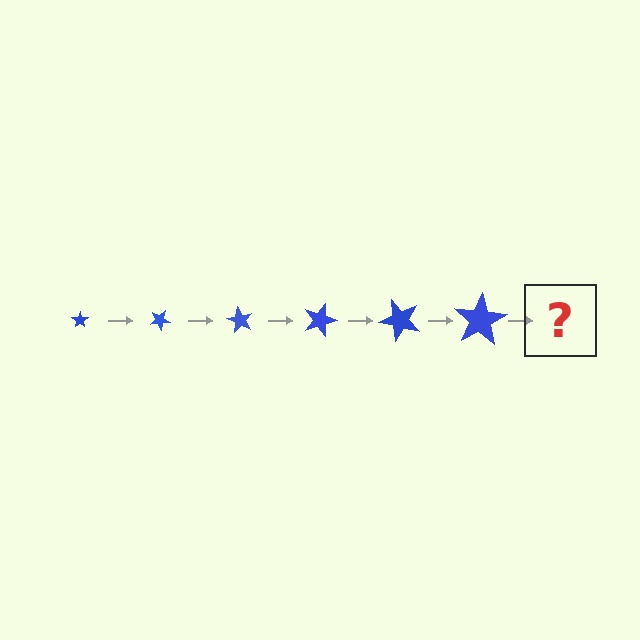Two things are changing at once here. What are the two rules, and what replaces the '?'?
The two rules are that the star grows larger each step and it rotates 30 degrees each step. The '?' should be a star, larger than the previous one and rotated 180 degrees from the start.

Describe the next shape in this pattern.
It should be a star, larger than the previous one and rotated 180 degrees from the start.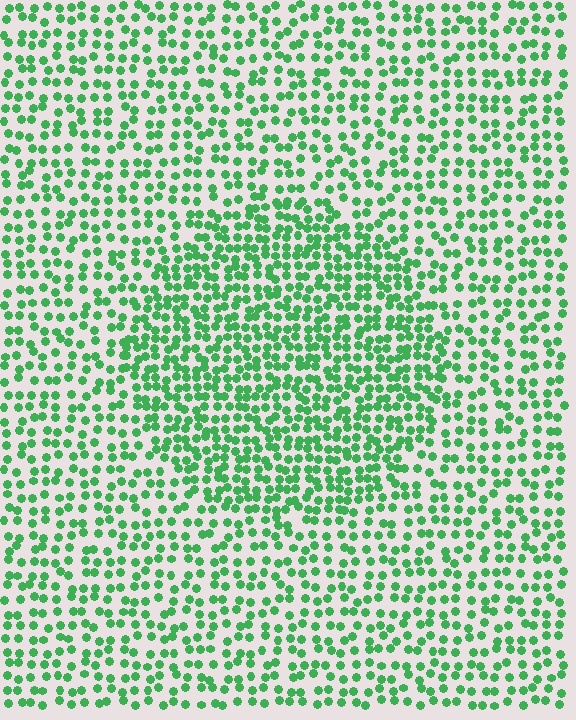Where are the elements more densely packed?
The elements are more densely packed inside the circle boundary.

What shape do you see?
I see a circle.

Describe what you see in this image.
The image contains small green elements arranged at two different densities. A circle-shaped region is visible where the elements are more densely packed than the surrounding area.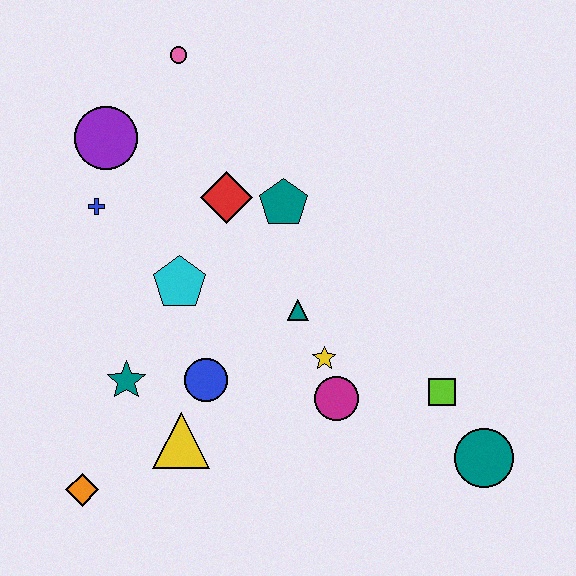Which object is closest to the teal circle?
The lime square is closest to the teal circle.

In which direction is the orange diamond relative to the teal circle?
The orange diamond is to the left of the teal circle.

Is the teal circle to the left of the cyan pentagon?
No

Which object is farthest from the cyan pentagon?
The teal circle is farthest from the cyan pentagon.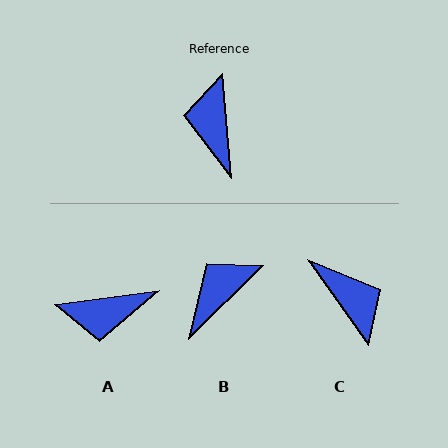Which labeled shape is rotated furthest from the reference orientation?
C, about 150 degrees away.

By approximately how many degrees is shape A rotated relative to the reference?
Approximately 93 degrees counter-clockwise.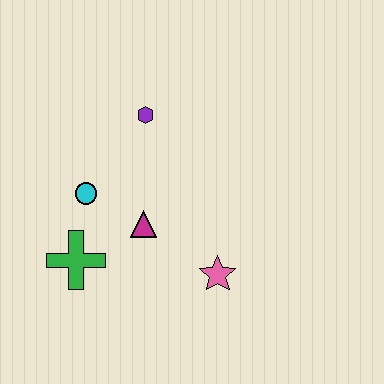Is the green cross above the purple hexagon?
No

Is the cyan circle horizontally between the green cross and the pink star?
Yes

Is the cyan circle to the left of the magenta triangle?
Yes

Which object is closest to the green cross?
The cyan circle is closest to the green cross.